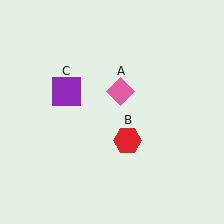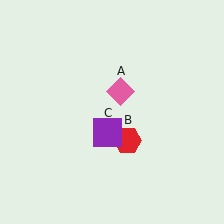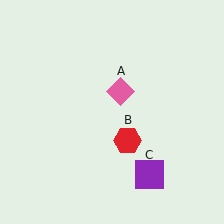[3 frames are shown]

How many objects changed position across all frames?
1 object changed position: purple square (object C).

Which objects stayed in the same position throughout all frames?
Pink diamond (object A) and red hexagon (object B) remained stationary.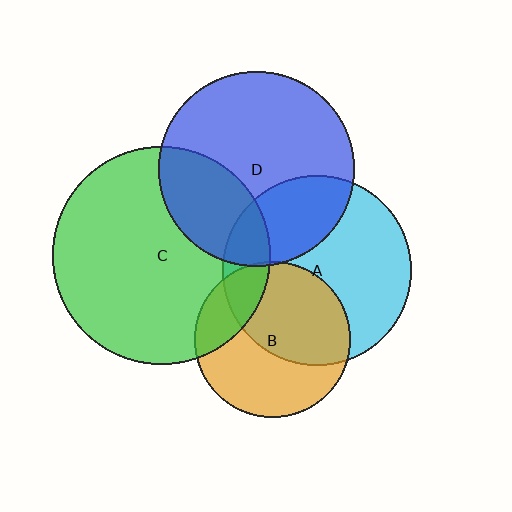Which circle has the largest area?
Circle C (green).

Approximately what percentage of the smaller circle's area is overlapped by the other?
Approximately 30%.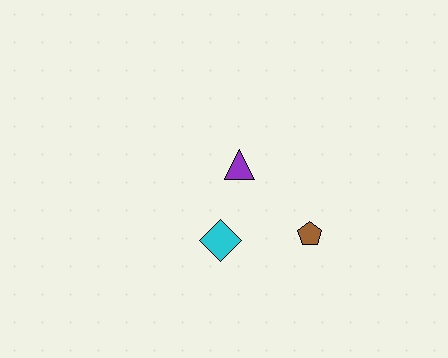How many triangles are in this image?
There is 1 triangle.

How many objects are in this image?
There are 3 objects.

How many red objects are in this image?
There are no red objects.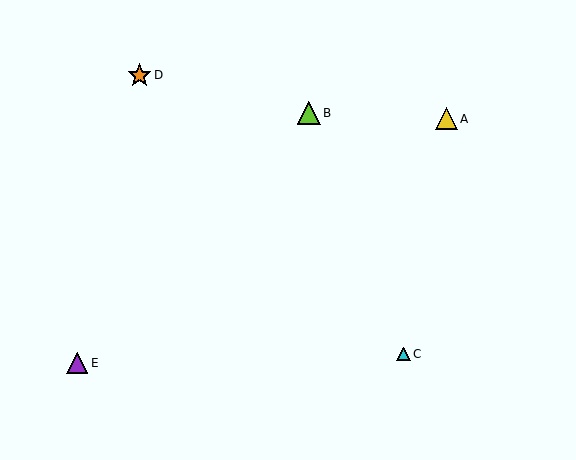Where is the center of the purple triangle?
The center of the purple triangle is at (77, 363).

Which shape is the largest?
The orange star (labeled D) is the largest.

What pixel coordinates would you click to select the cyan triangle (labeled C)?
Click at (404, 354) to select the cyan triangle C.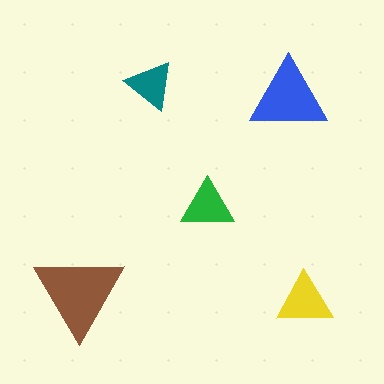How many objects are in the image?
There are 5 objects in the image.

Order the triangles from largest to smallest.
the brown one, the blue one, the yellow one, the green one, the teal one.